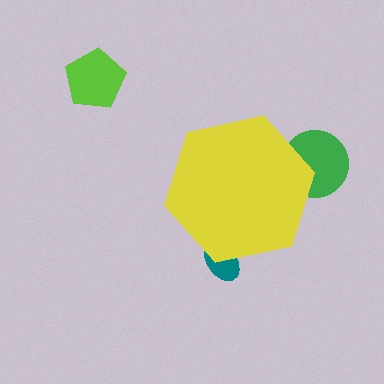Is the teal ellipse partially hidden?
Yes, the teal ellipse is partially hidden behind the yellow hexagon.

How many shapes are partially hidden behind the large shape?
2 shapes are partially hidden.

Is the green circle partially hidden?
Yes, the green circle is partially hidden behind the yellow hexagon.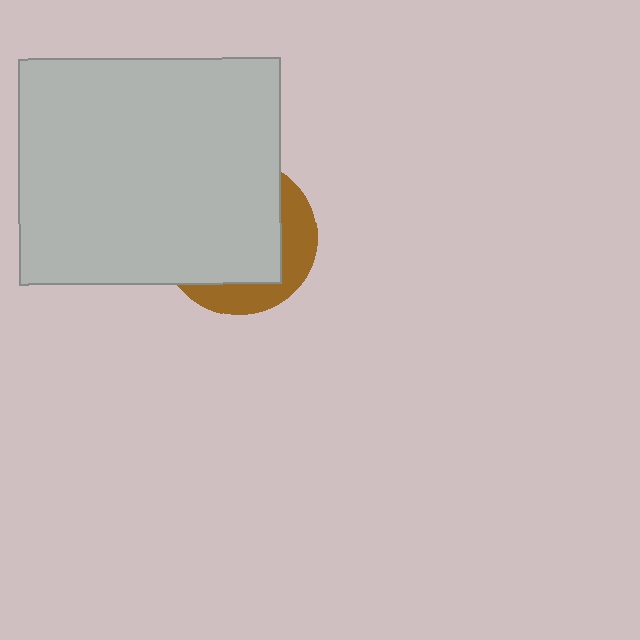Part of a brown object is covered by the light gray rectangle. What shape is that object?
It is a circle.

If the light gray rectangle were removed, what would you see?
You would see the complete brown circle.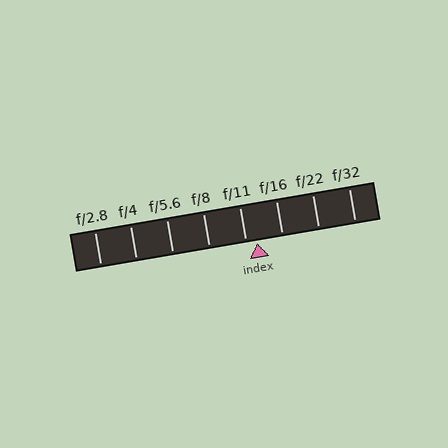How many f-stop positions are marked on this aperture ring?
There are 8 f-stop positions marked.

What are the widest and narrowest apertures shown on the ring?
The widest aperture shown is f/2.8 and the narrowest is f/32.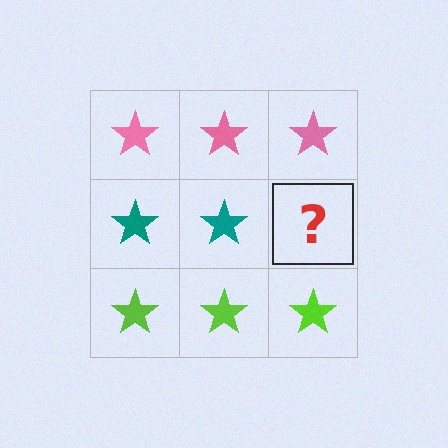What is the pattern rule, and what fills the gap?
The rule is that each row has a consistent color. The gap should be filled with a teal star.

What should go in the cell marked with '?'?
The missing cell should contain a teal star.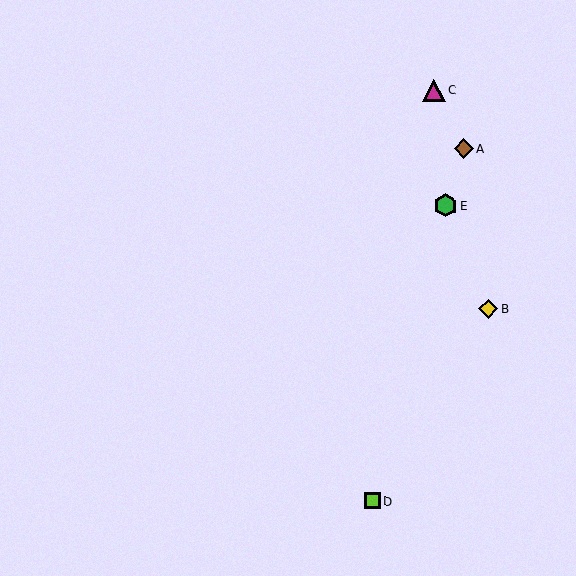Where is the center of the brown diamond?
The center of the brown diamond is at (464, 148).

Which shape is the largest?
The green hexagon (labeled E) is the largest.